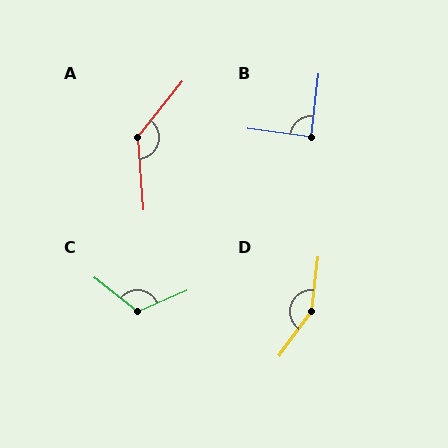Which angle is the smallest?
B, at approximately 89 degrees.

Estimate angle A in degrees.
Approximately 137 degrees.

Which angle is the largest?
D, at approximately 150 degrees.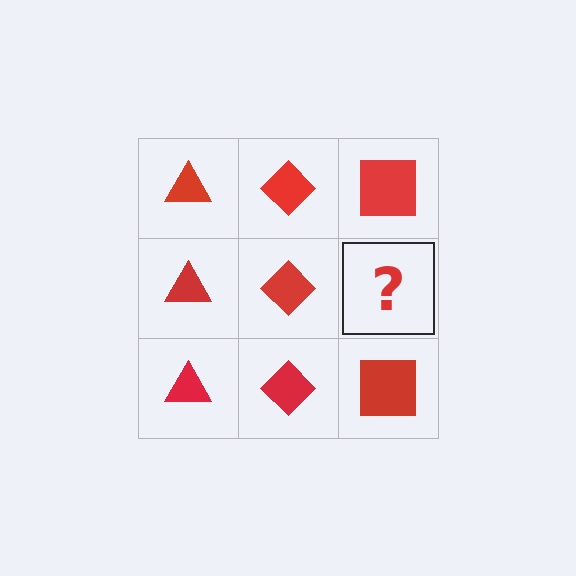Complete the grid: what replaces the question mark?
The question mark should be replaced with a red square.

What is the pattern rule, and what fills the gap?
The rule is that each column has a consistent shape. The gap should be filled with a red square.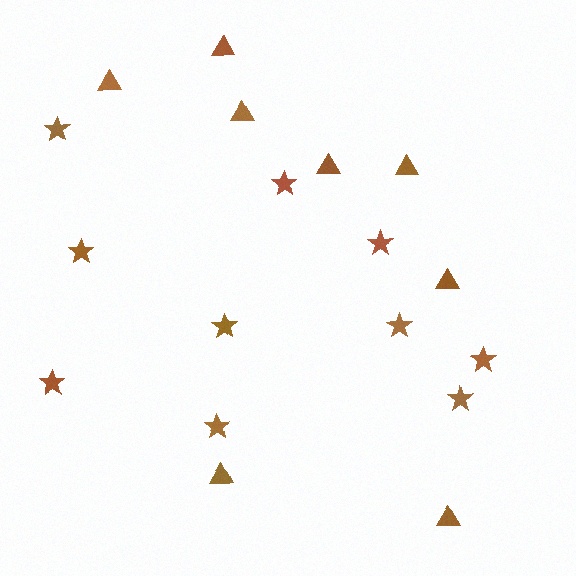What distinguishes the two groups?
There are 2 groups: one group of triangles (8) and one group of stars (10).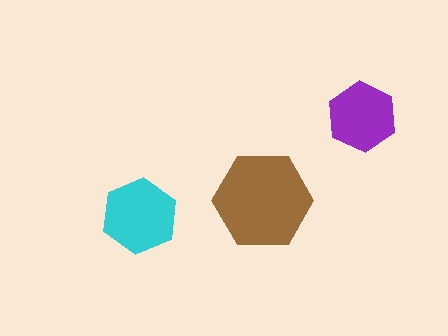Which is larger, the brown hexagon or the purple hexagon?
The brown one.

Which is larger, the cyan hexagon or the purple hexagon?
The cyan one.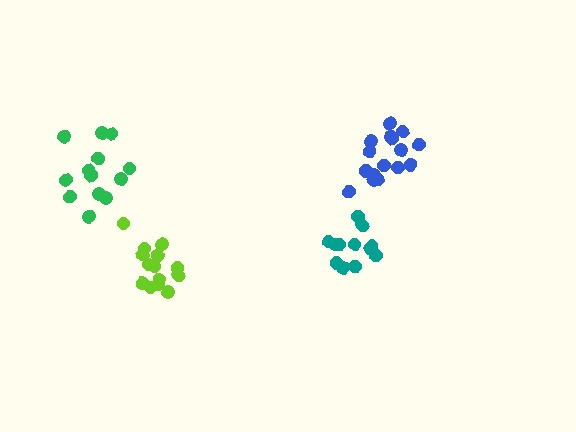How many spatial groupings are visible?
There are 4 spatial groupings.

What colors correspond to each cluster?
The clusters are colored: teal, green, lime, blue.